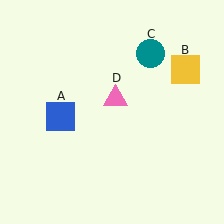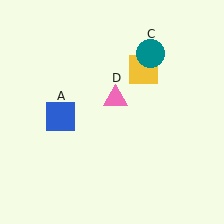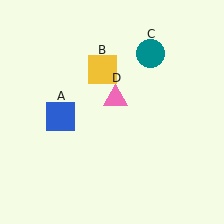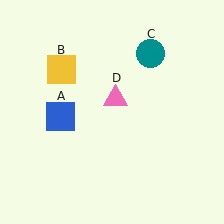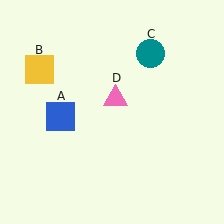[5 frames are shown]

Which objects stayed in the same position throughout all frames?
Blue square (object A) and teal circle (object C) and pink triangle (object D) remained stationary.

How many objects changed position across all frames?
1 object changed position: yellow square (object B).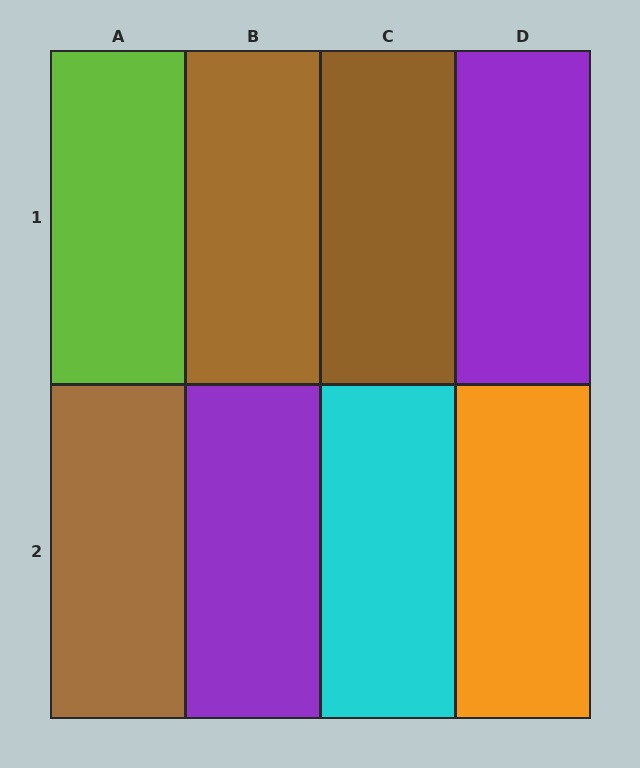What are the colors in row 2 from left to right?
Brown, purple, cyan, orange.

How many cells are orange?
1 cell is orange.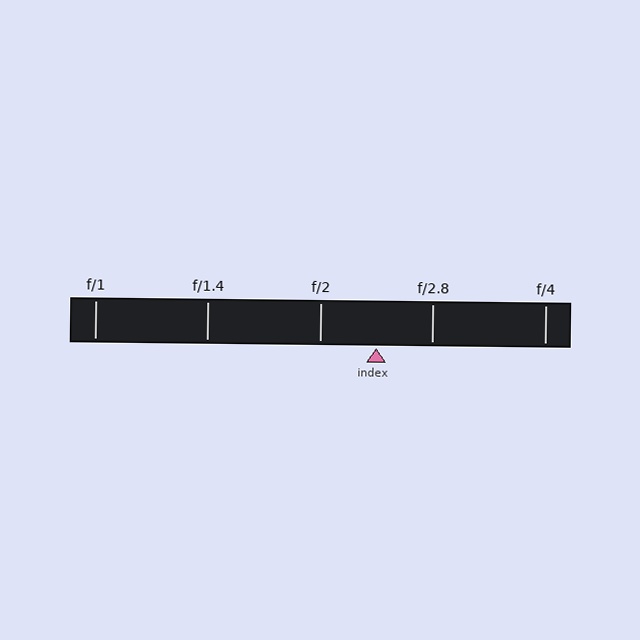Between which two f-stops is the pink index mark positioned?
The index mark is between f/2 and f/2.8.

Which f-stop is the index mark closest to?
The index mark is closest to f/2.8.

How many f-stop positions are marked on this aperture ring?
There are 5 f-stop positions marked.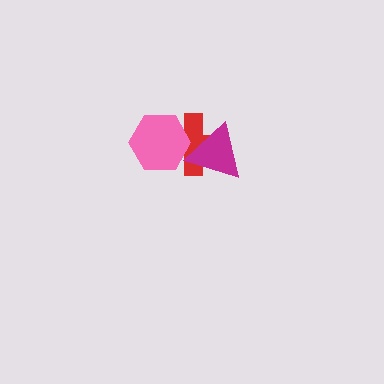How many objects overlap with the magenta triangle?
2 objects overlap with the magenta triangle.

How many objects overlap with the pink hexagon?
2 objects overlap with the pink hexagon.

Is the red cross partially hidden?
Yes, it is partially covered by another shape.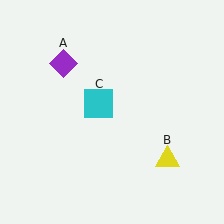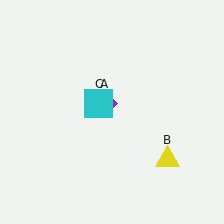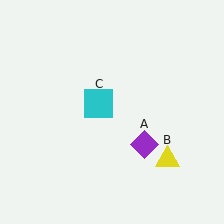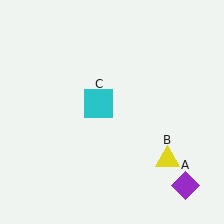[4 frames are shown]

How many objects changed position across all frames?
1 object changed position: purple diamond (object A).